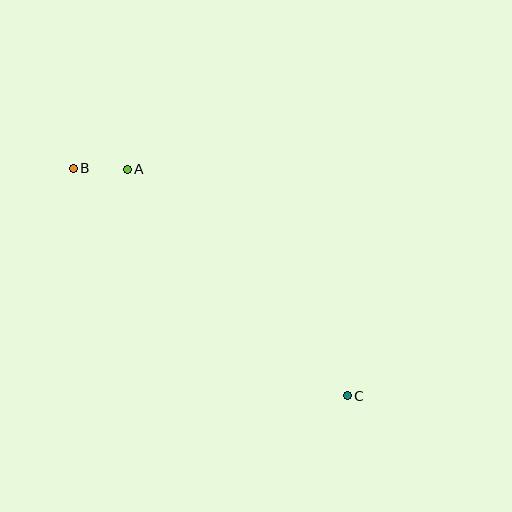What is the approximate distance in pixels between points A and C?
The distance between A and C is approximately 316 pixels.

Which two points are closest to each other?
Points A and B are closest to each other.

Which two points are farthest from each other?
Points B and C are farthest from each other.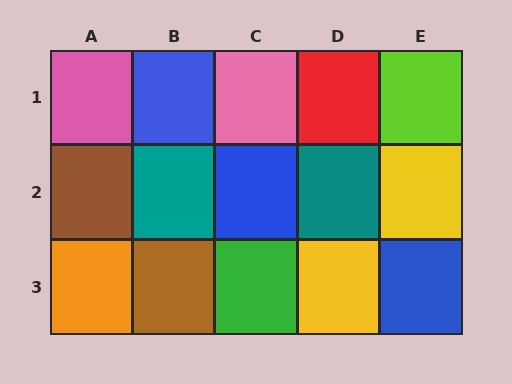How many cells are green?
1 cell is green.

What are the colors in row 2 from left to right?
Brown, teal, blue, teal, yellow.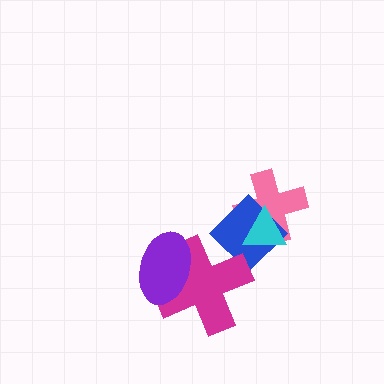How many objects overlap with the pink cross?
2 objects overlap with the pink cross.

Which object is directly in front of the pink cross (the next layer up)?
The blue diamond is directly in front of the pink cross.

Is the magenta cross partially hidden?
Yes, it is partially covered by another shape.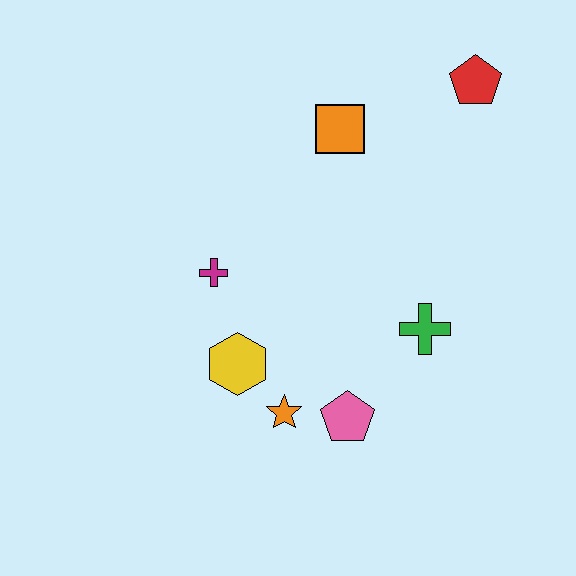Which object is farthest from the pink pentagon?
The red pentagon is farthest from the pink pentagon.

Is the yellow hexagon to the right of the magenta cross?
Yes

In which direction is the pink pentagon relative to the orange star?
The pink pentagon is to the right of the orange star.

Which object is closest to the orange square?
The red pentagon is closest to the orange square.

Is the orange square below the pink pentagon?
No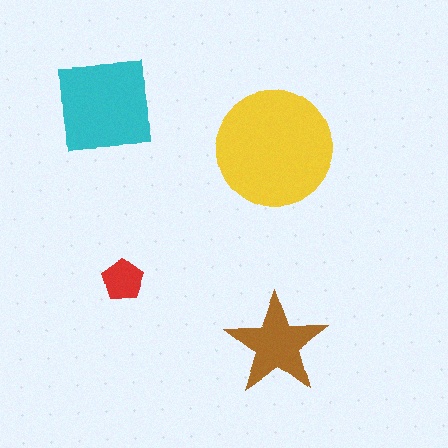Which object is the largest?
The yellow circle.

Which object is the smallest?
The red pentagon.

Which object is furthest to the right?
The yellow circle is rightmost.